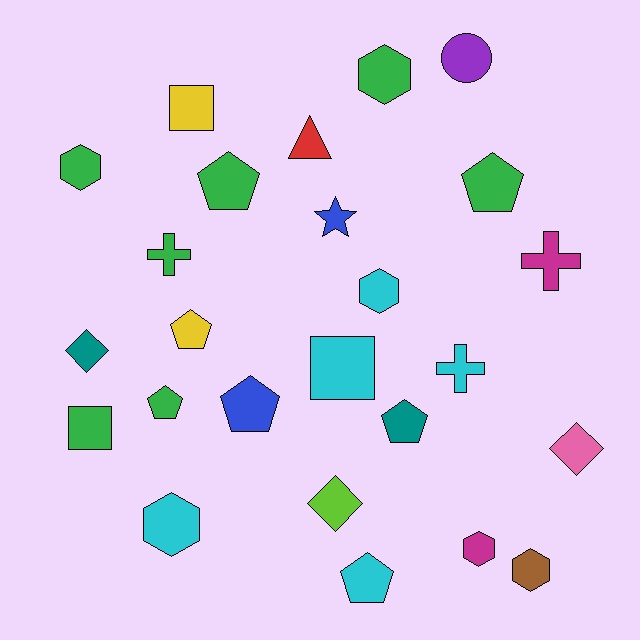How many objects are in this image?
There are 25 objects.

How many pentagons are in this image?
There are 7 pentagons.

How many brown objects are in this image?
There is 1 brown object.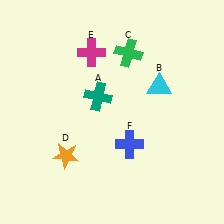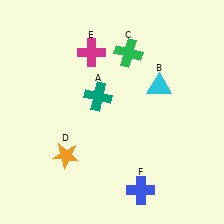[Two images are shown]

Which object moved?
The blue cross (F) moved down.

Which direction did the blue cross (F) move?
The blue cross (F) moved down.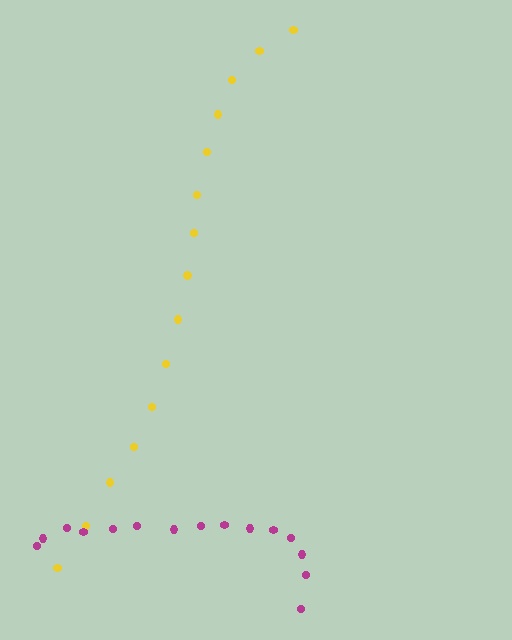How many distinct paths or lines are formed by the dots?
There are 2 distinct paths.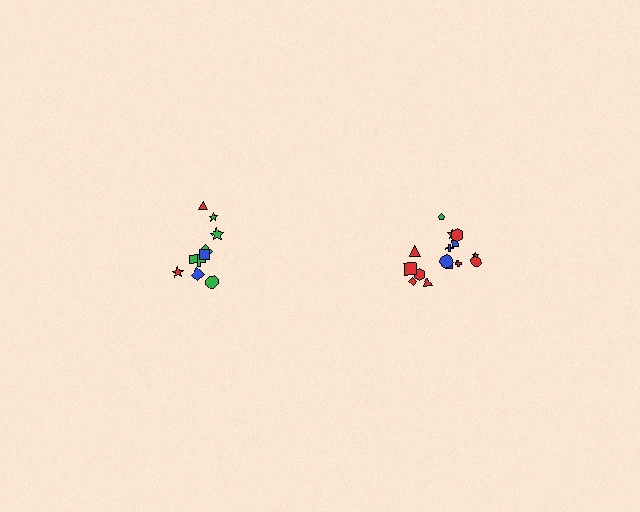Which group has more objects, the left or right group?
The right group.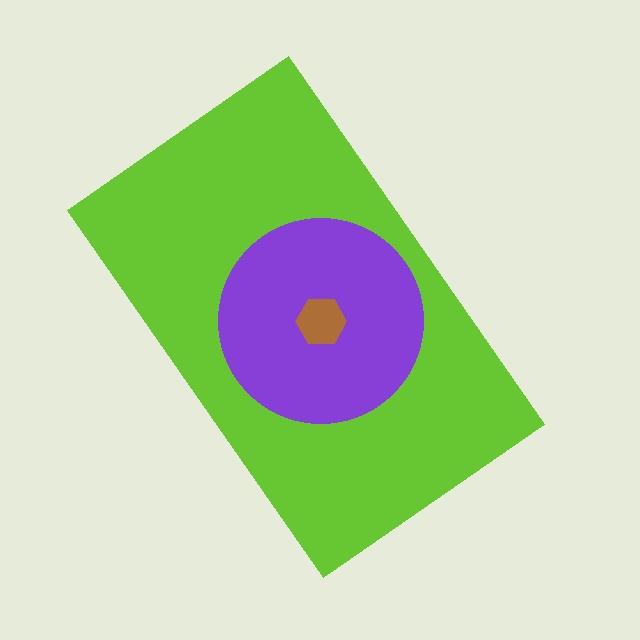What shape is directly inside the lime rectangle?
The purple circle.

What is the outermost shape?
The lime rectangle.